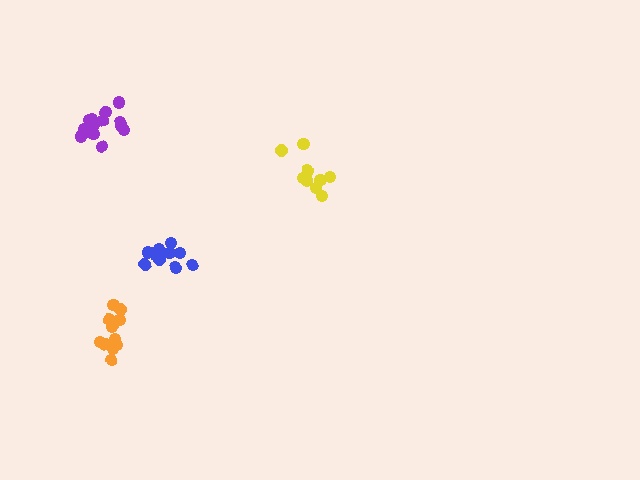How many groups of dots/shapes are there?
There are 4 groups.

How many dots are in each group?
Group 1: 9 dots, Group 2: 14 dots, Group 3: 14 dots, Group 4: 11 dots (48 total).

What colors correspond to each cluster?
The clusters are colored: yellow, purple, orange, blue.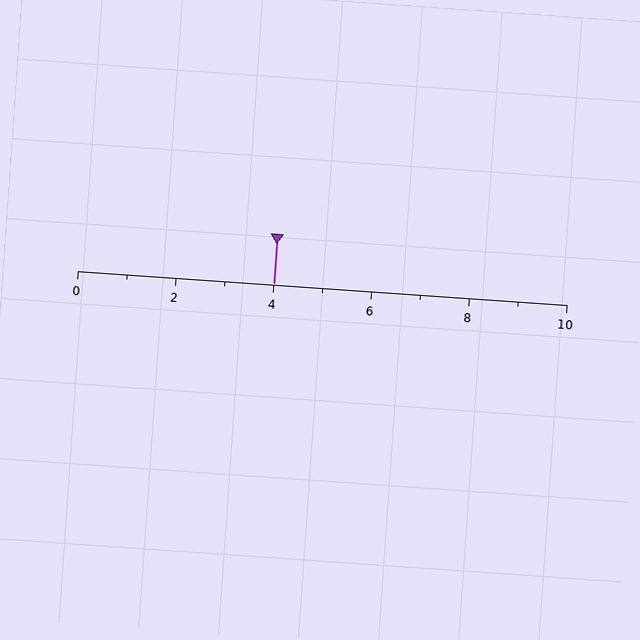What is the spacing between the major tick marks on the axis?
The major ticks are spaced 2 apart.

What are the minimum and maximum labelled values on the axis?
The axis runs from 0 to 10.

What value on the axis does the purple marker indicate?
The marker indicates approximately 4.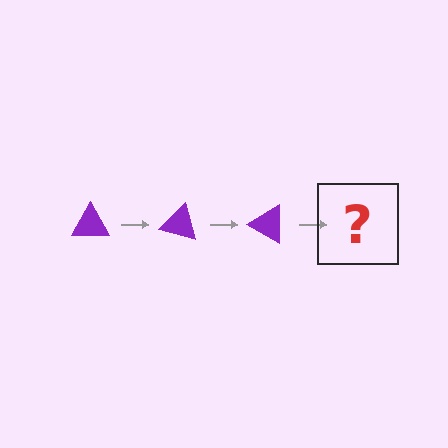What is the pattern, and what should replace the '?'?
The pattern is that the triangle rotates 15 degrees each step. The '?' should be a purple triangle rotated 45 degrees.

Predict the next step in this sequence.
The next step is a purple triangle rotated 45 degrees.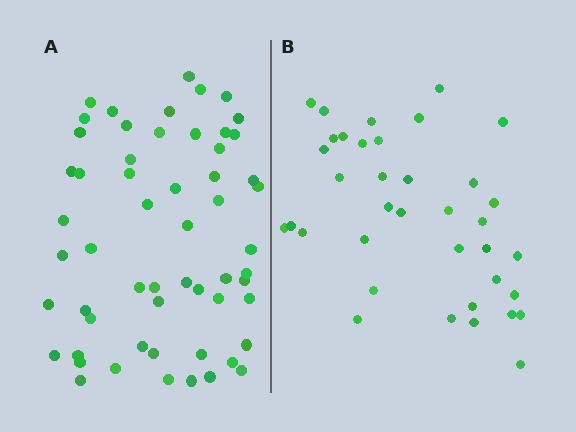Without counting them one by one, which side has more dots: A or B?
Region A (the left region) has more dots.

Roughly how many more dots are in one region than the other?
Region A has approximately 20 more dots than region B.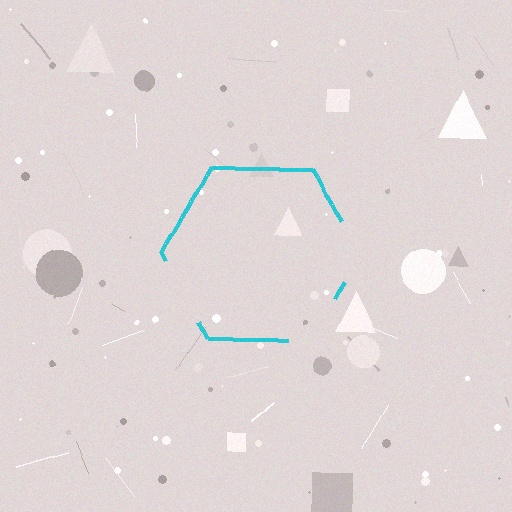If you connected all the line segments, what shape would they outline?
They would outline a hexagon.